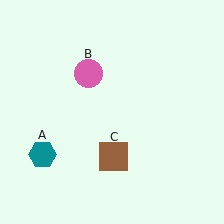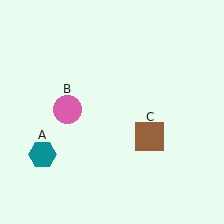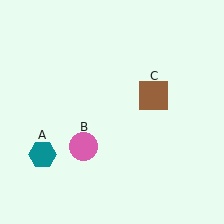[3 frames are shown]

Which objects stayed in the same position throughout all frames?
Teal hexagon (object A) remained stationary.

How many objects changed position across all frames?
2 objects changed position: pink circle (object B), brown square (object C).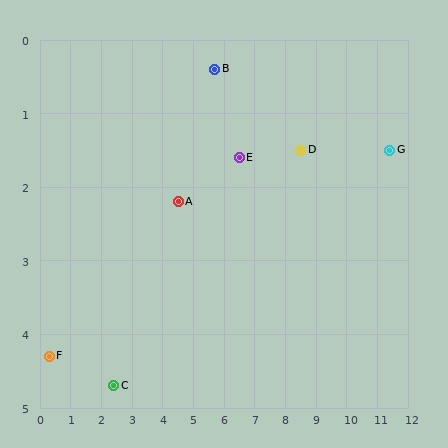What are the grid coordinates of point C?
Point C is at approximately (2.4, 4.7).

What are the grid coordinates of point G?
Point G is at approximately (11.4, 1.5).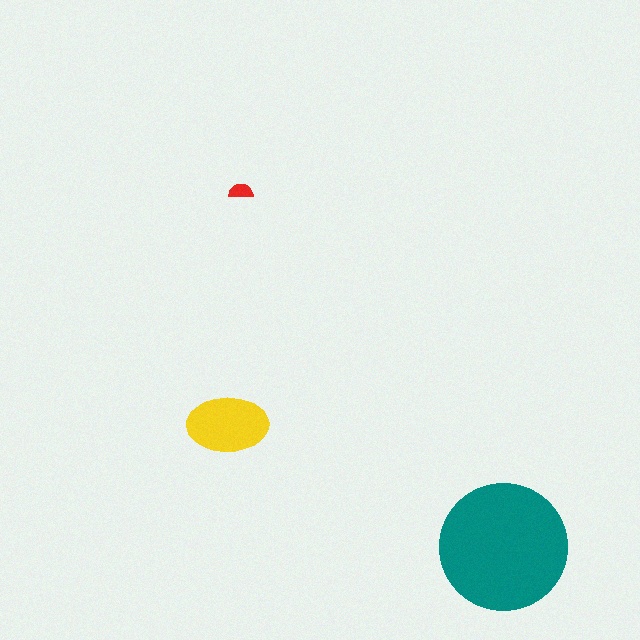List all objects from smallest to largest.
The red semicircle, the yellow ellipse, the teal circle.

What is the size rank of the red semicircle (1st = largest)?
3rd.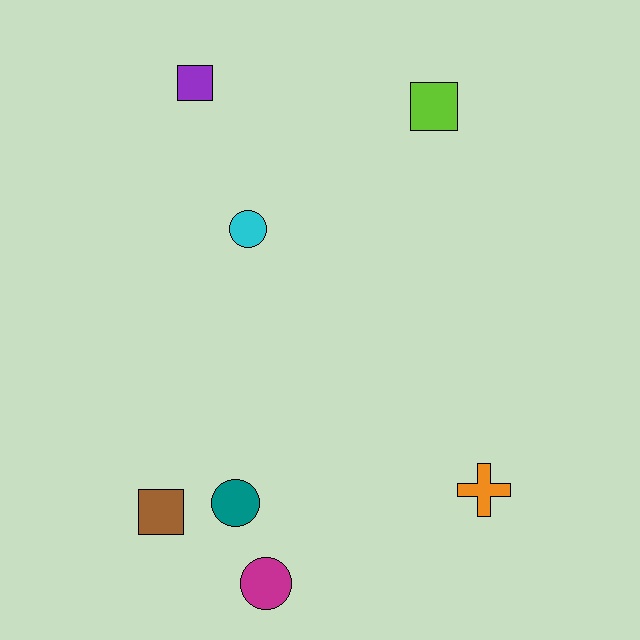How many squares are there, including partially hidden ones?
There are 3 squares.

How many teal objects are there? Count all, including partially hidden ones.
There is 1 teal object.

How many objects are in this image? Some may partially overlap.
There are 7 objects.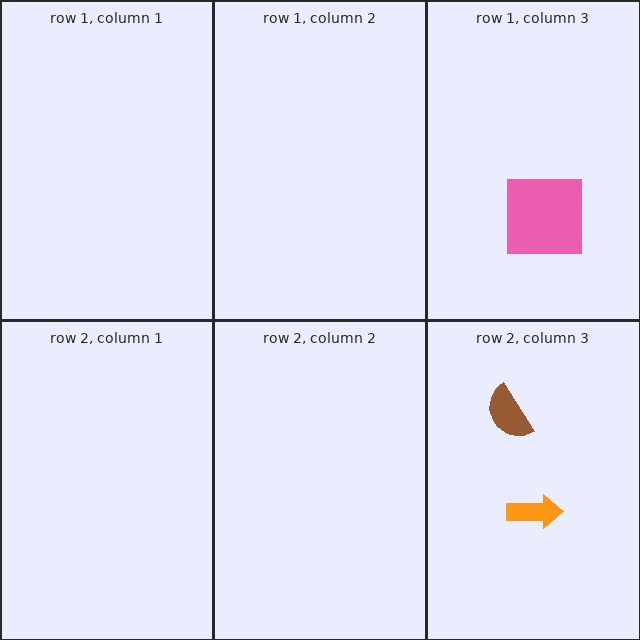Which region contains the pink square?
The row 1, column 3 region.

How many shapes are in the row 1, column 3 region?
1.